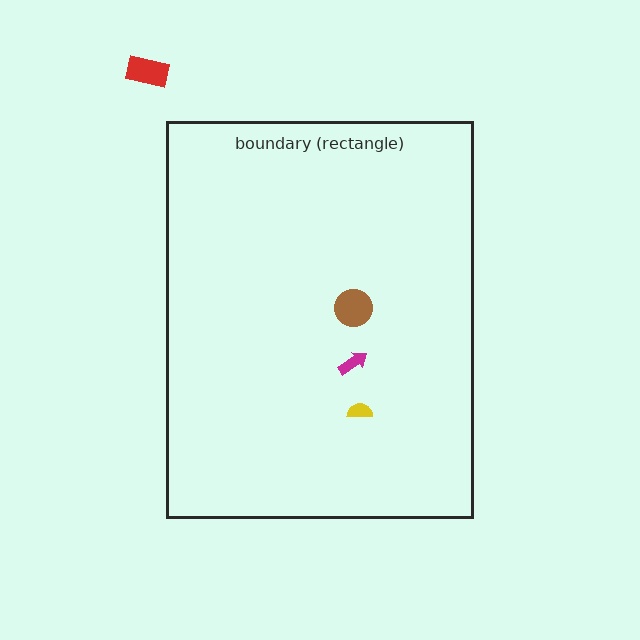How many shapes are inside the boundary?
3 inside, 1 outside.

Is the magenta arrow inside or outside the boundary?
Inside.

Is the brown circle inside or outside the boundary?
Inside.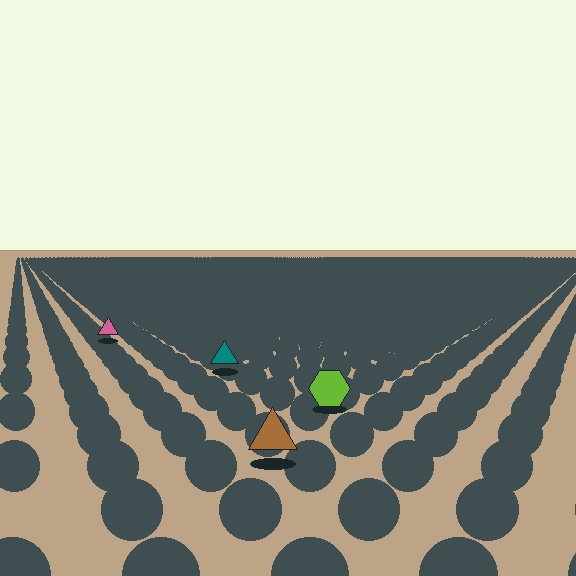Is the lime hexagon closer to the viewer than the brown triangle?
No. The brown triangle is closer — you can tell from the texture gradient: the ground texture is coarser near it.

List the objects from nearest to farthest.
From nearest to farthest: the brown triangle, the lime hexagon, the teal triangle, the pink triangle.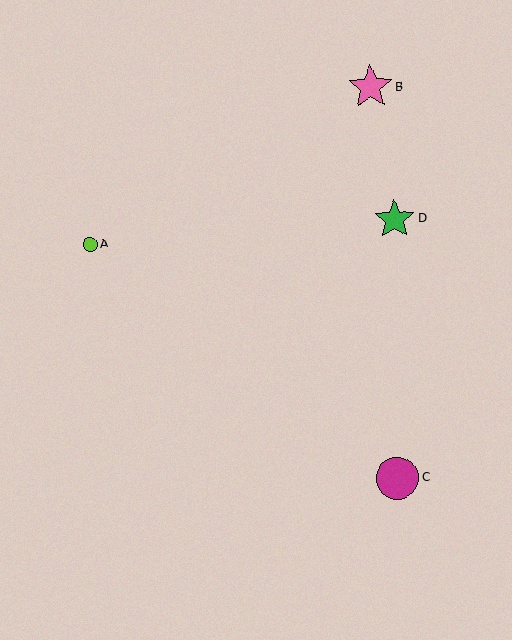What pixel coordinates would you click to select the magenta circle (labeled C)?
Click at (397, 478) to select the magenta circle C.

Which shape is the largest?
The pink star (labeled B) is the largest.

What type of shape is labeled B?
Shape B is a pink star.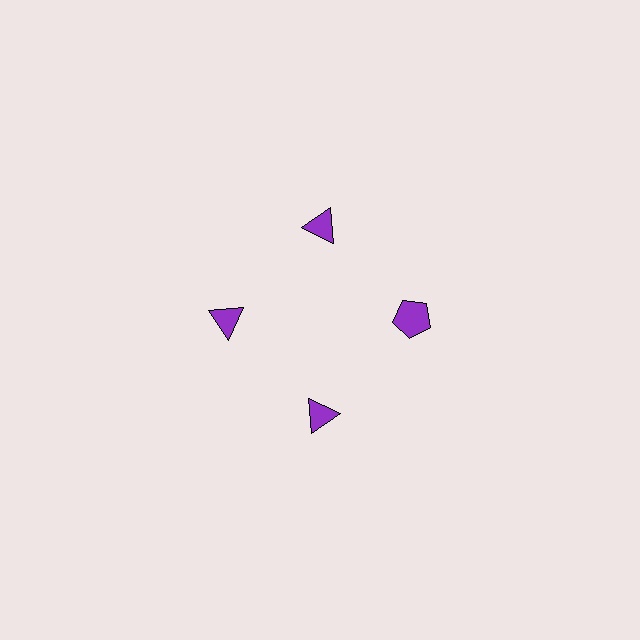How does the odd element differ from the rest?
It has a different shape: pentagon instead of triangle.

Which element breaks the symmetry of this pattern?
The purple pentagon at roughly the 3 o'clock position breaks the symmetry. All other shapes are purple triangles.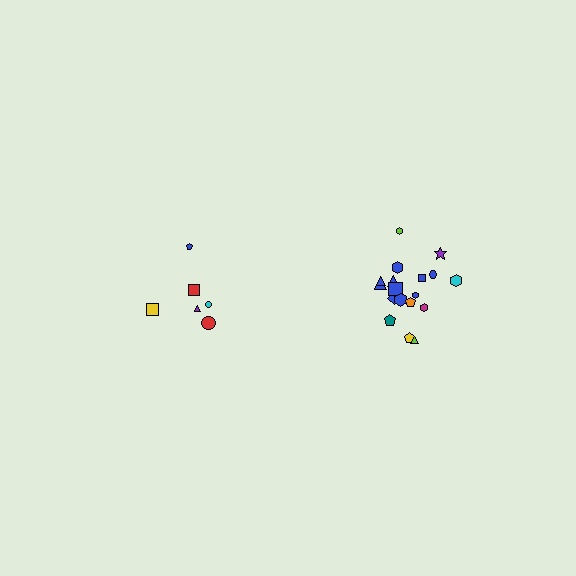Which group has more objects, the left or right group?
The right group.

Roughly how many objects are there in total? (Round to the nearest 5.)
Roughly 25 objects in total.